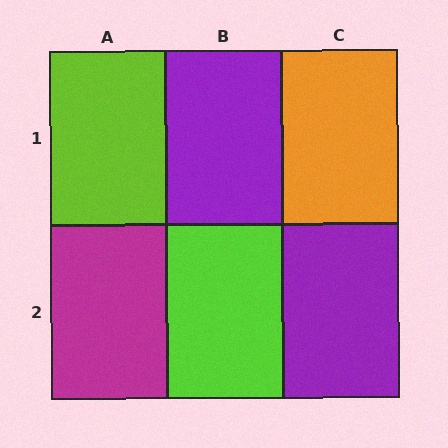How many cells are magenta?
1 cell is magenta.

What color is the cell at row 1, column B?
Purple.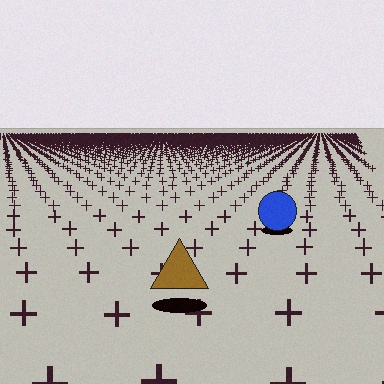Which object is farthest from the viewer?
The blue circle is farthest from the viewer. It appears smaller and the ground texture around it is denser.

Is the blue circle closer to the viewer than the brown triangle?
No. The brown triangle is closer — you can tell from the texture gradient: the ground texture is coarser near it.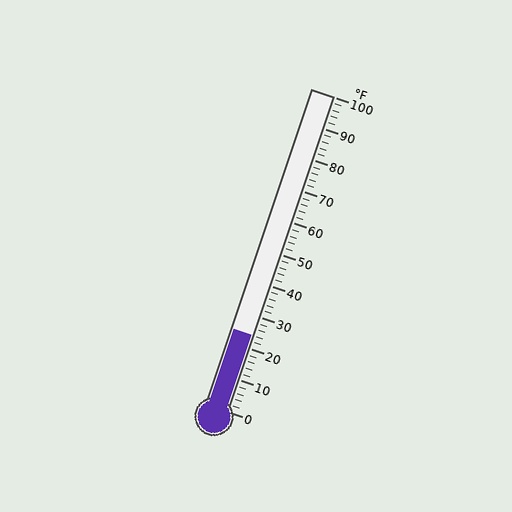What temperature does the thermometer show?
The thermometer shows approximately 24°F.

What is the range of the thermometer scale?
The thermometer scale ranges from 0°F to 100°F.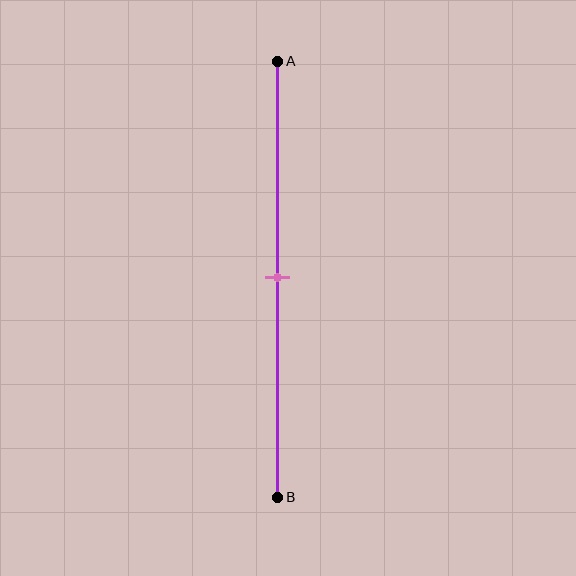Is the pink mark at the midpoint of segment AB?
Yes, the mark is approximately at the midpoint.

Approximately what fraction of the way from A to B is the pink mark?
The pink mark is approximately 50% of the way from A to B.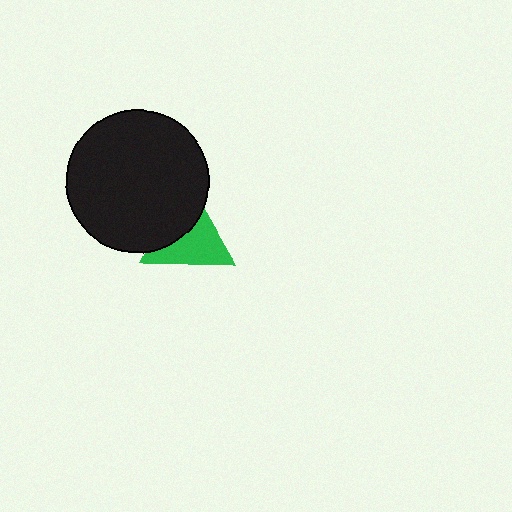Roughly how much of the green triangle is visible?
About half of it is visible (roughly 58%).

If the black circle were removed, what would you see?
You would see the complete green triangle.